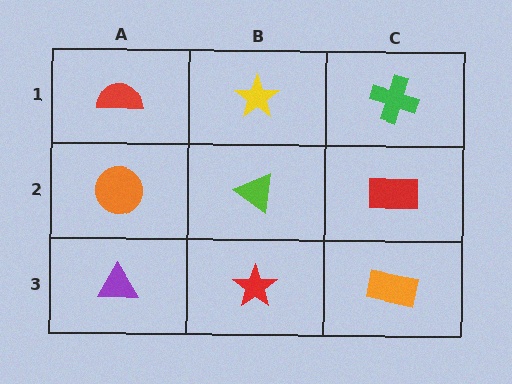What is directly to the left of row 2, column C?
A lime triangle.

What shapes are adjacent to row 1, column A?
An orange circle (row 2, column A), a yellow star (row 1, column B).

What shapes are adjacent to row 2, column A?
A red semicircle (row 1, column A), a purple triangle (row 3, column A), a lime triangle (row 2, column B).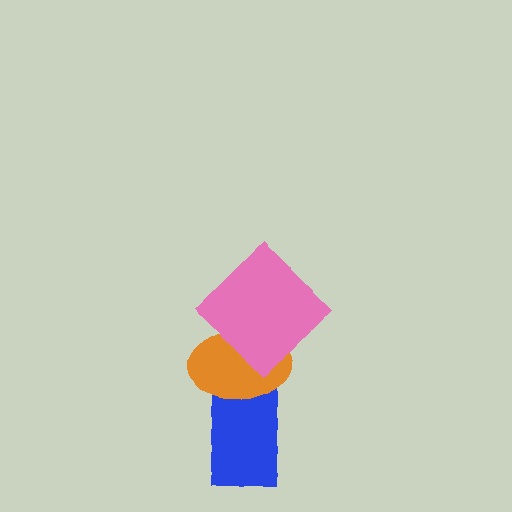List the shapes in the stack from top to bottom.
From top to bottom: the pink diamond, the orange ellipse, the blue rectangle.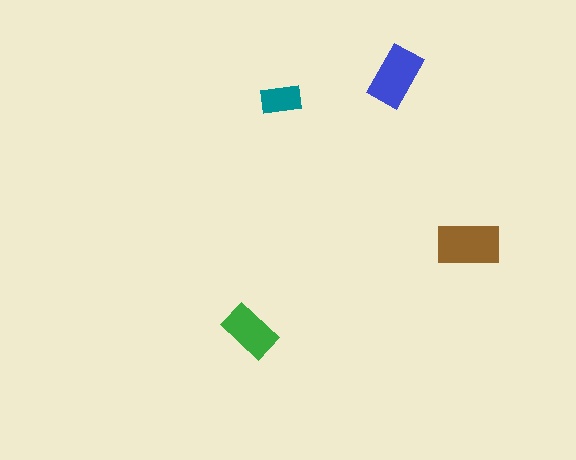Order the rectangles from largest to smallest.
the brown one, the blue one, the green one, the teal one.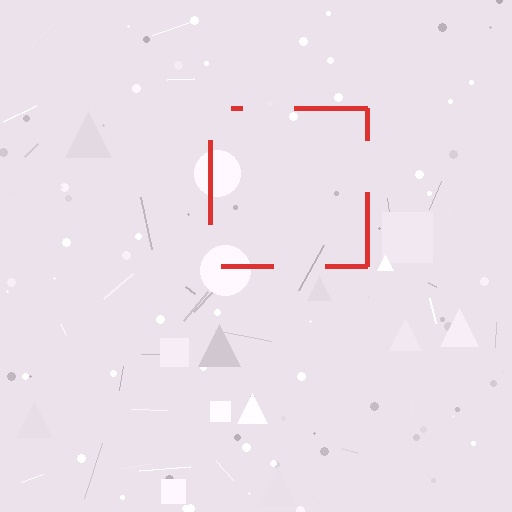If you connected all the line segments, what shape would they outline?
They would outline a square.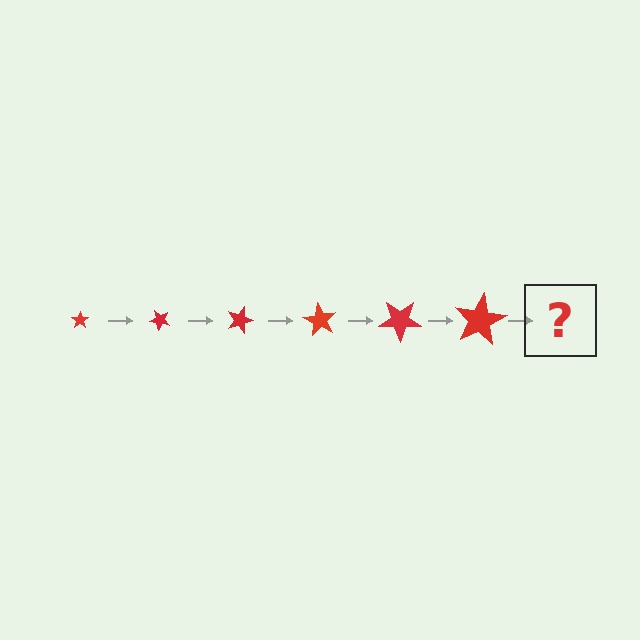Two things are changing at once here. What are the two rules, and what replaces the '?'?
The two rules are that the star grows larger each step and it rotates 45 degrees each step. The '?' should be a star, larger than the previous one and rotated 270 degrees from the start.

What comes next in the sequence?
The next element should be a star, larger than the previous one and rotated 270 degrees from the start.